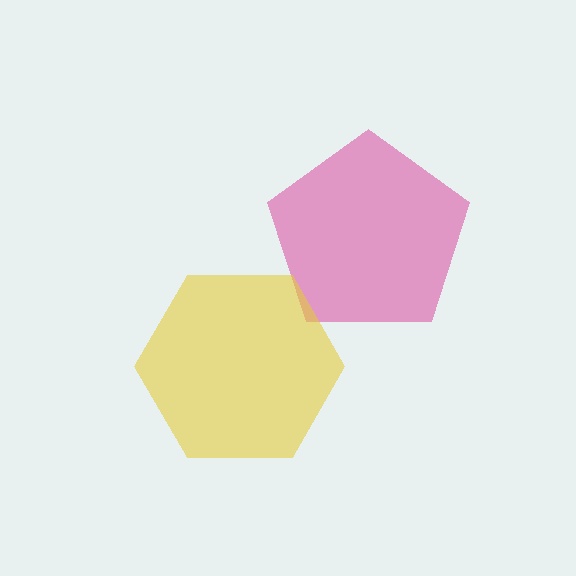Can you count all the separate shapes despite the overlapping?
Yes, there are 2 separate shapes.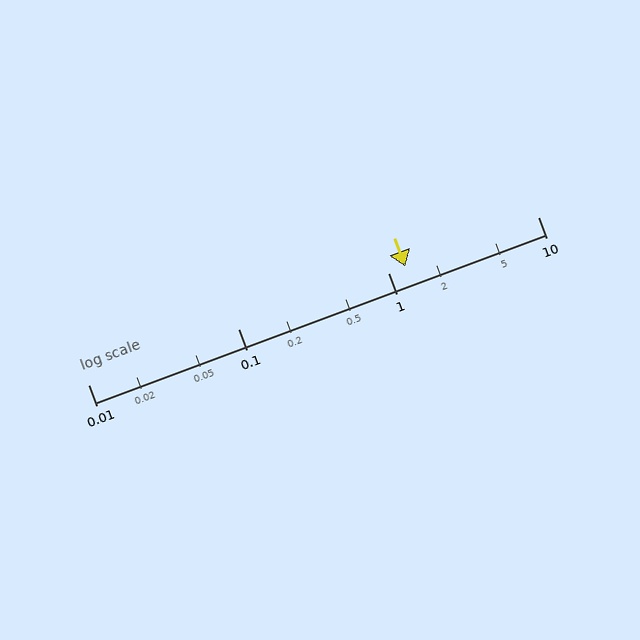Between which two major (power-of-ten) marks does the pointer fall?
The pointer is between 1 and 10.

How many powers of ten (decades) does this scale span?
The scale spans 3 decades, from 0.01 to 10.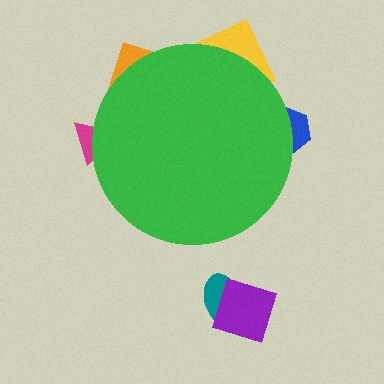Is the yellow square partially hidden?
Yes, the yellow square is partially hidden behind the green circle.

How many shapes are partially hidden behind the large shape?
4 shapes are partially hidden.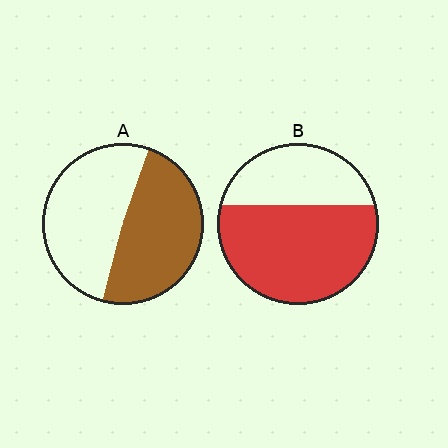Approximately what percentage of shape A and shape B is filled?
A is approximately 50% and B is approximately 65%.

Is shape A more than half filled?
Roughly half.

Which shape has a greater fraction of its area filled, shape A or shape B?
Shape B.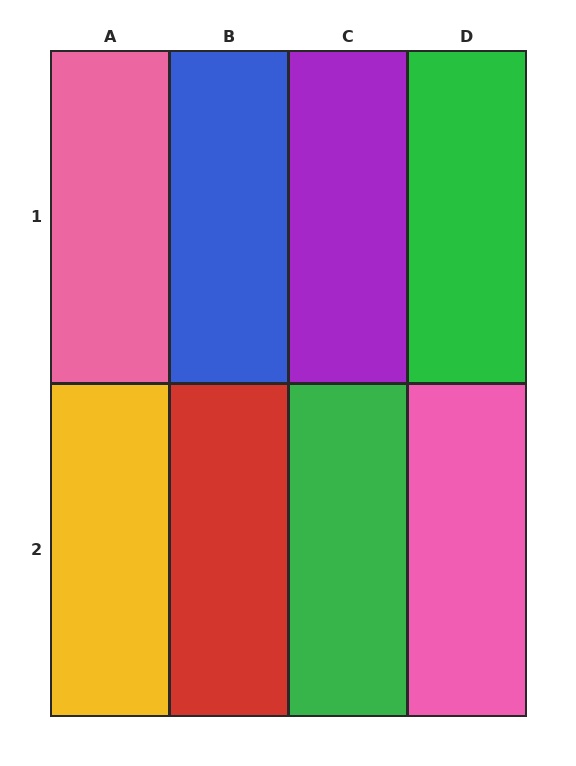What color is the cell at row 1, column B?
Blue.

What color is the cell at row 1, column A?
Pink.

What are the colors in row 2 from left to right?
Yellow, red, green, pink.